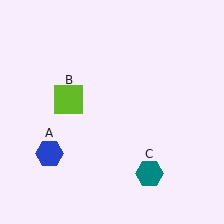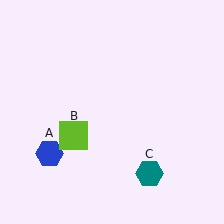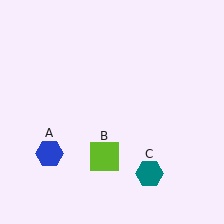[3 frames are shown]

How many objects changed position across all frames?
1 object changed position: lime square (object B).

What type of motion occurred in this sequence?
The lime square (object B) rotated counterclockwise around the center of the scene.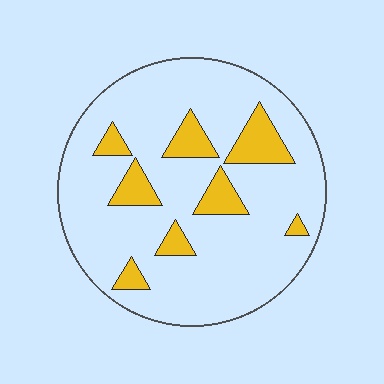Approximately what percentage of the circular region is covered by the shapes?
Approximately 15%.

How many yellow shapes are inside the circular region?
8.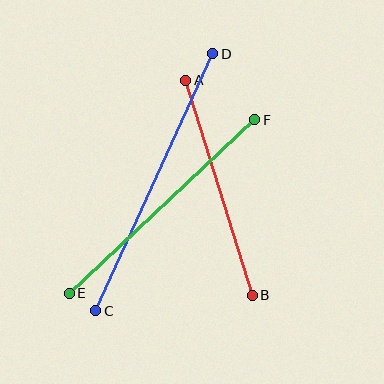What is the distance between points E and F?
The distance is approximately 254 pixels.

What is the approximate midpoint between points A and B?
The midpoint is at approximately (219, 188) pixels.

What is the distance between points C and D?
The distance is approximately 282 pixels.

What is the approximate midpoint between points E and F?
The midpoint is at approximately (162, 206) pixels.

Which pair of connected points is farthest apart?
Points C and D are farthest apart.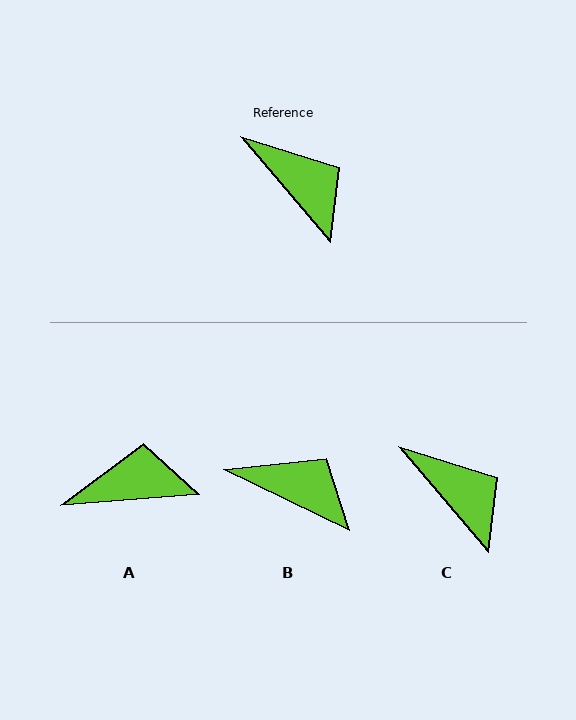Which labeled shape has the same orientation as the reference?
C.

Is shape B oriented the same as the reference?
No, it is off by about 24 degrees.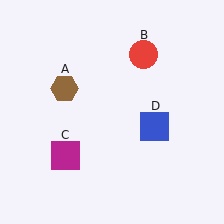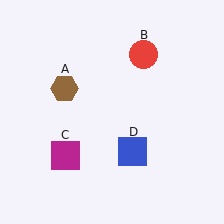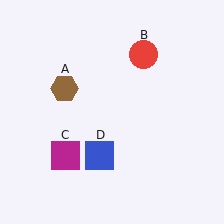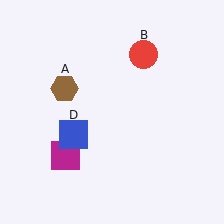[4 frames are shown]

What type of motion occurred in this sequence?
The blue square (object D) rotated clockwise around the center of the scene.